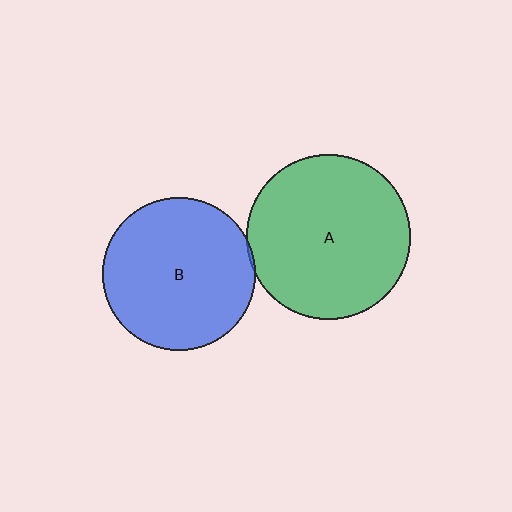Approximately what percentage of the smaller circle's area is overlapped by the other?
Approximately 5%.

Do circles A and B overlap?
Yes.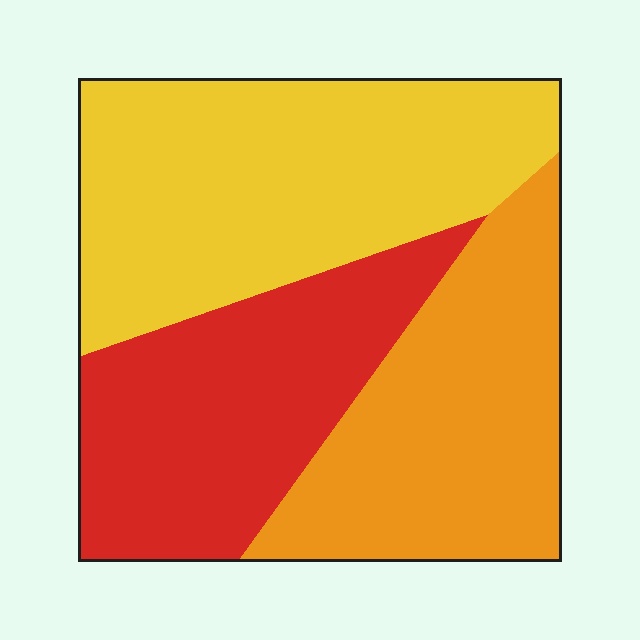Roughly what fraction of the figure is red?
Red takes up about one third (1/3) of the figure.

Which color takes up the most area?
Yellow, at roughly 40%.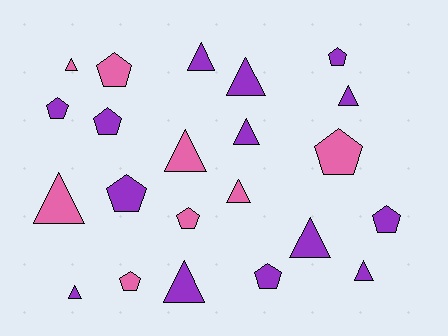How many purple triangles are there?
There are 8 purple triangles.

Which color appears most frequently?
Purple, with 14 objects.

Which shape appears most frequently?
Triangle, with 12 objects.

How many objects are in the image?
There are 22 objects.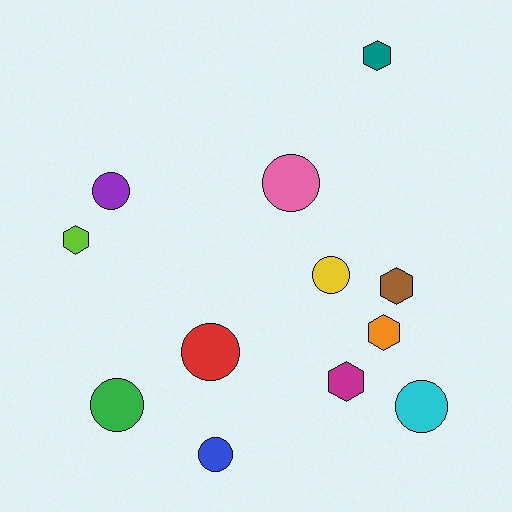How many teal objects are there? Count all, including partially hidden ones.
There is 1 teal object.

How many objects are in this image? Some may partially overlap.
There are 12 objects.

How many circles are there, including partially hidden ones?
There are 7 circles.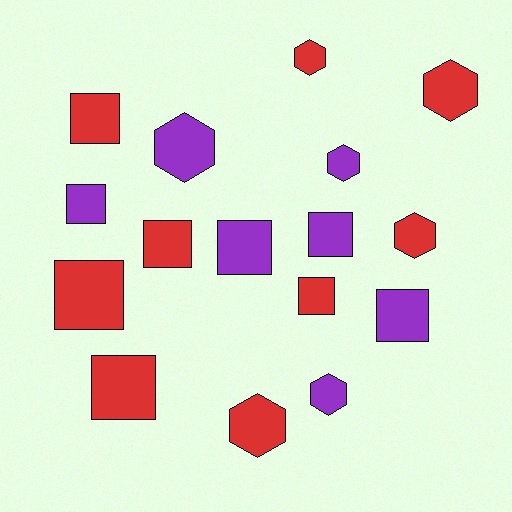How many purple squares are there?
There are 4 purple squares.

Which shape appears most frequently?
Square, with 9 objects.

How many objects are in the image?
There are 16 objects.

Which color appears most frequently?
Red, with 9 objects.